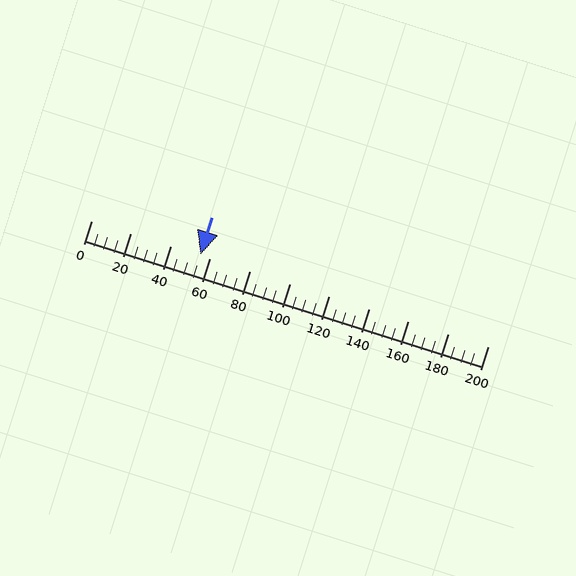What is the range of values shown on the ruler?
The ruler shows values from 0 to 200.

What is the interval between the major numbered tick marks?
The major tick marks are spaced 20 units apart.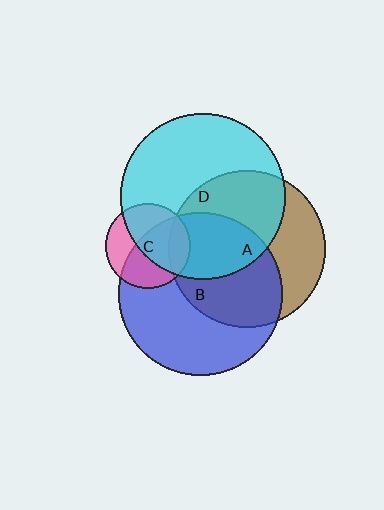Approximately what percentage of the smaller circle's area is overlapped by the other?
Approximately 55%.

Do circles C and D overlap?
Yes.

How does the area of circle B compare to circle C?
Approximately 3.7 times.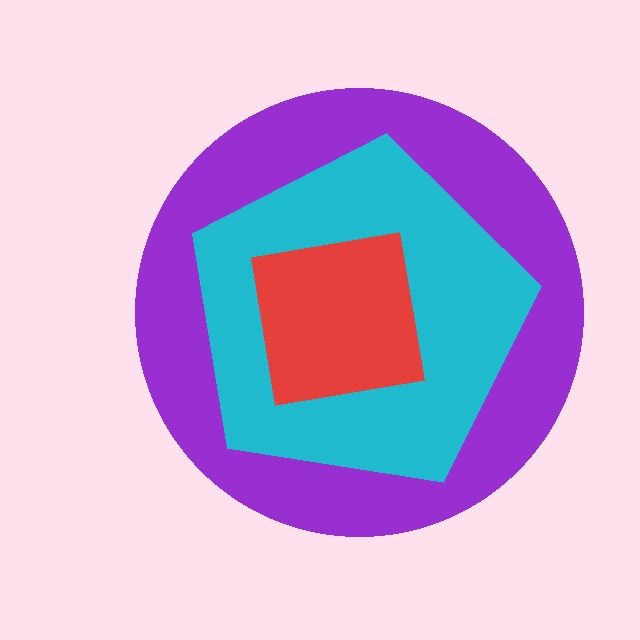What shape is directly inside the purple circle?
The cyan pentagon.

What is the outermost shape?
The purple circle.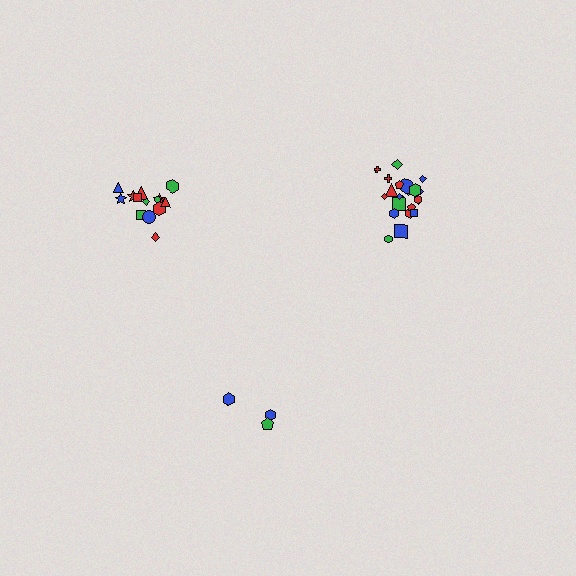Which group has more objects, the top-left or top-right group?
The top-right group.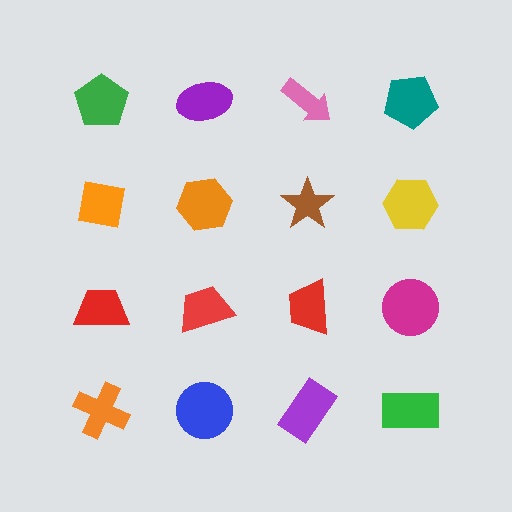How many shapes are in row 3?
4 shapes.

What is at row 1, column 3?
A pink arrow.